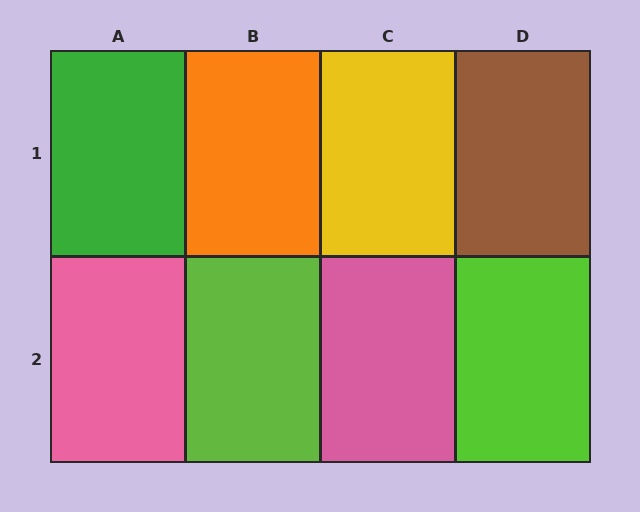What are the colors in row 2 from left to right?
Pink, lime, pink, lime.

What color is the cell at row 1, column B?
Orange.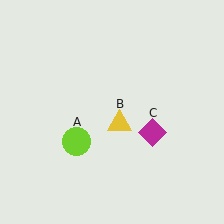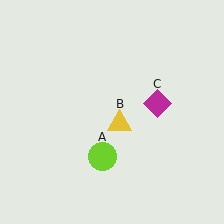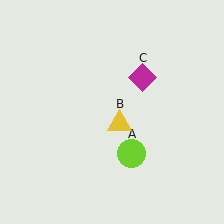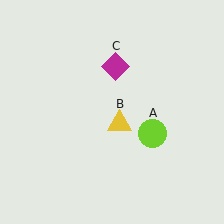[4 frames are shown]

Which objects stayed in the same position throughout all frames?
Yellow triangle (object B) remained stationary.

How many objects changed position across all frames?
2 objects changed position: lime circle (object A), magenta diamond (object C).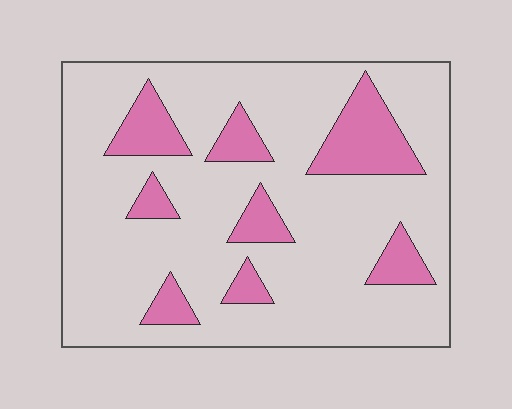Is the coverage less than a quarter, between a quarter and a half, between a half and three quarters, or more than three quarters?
Less than a quarter.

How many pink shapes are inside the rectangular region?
8.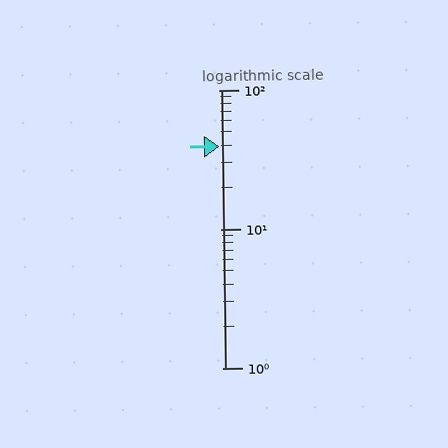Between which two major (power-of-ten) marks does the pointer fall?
The pointer is between 10 and 100.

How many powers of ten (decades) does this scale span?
The scale spans 2 decades, from 1 to 100.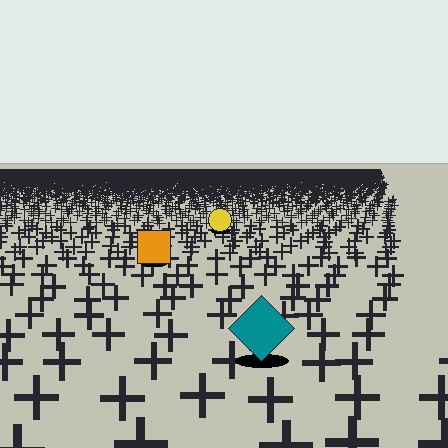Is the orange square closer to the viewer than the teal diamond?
No. The teal diamond is closer — you can tell from the texture gradient: the ground texture is coarser near it.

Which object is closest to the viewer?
The teal diamond is closest. The texture marks near it are larger and more spread out.